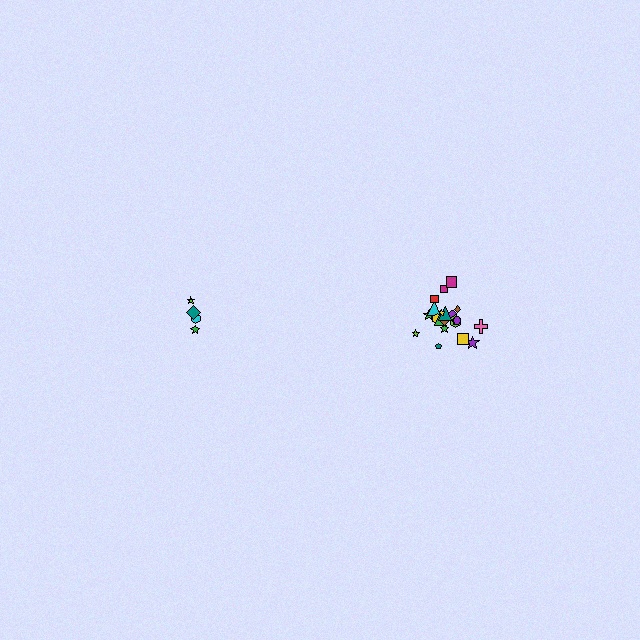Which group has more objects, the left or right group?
The right group.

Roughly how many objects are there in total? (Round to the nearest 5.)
Roughly 25 objects in total.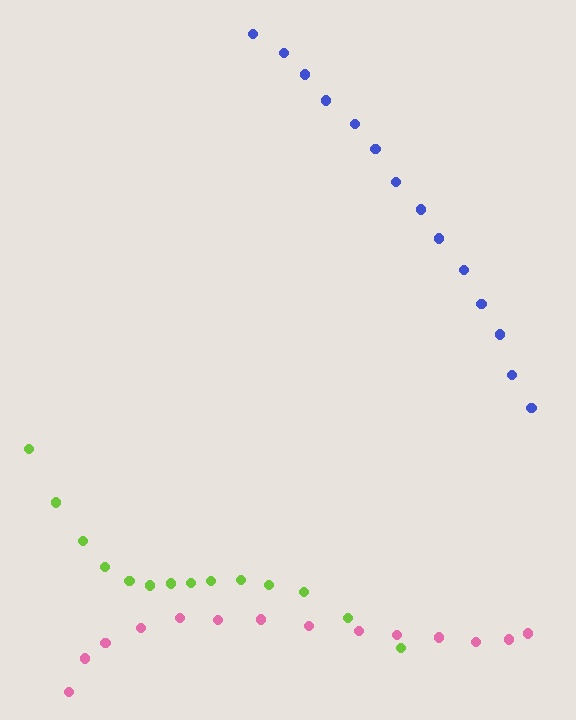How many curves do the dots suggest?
There are 3 distinct paths.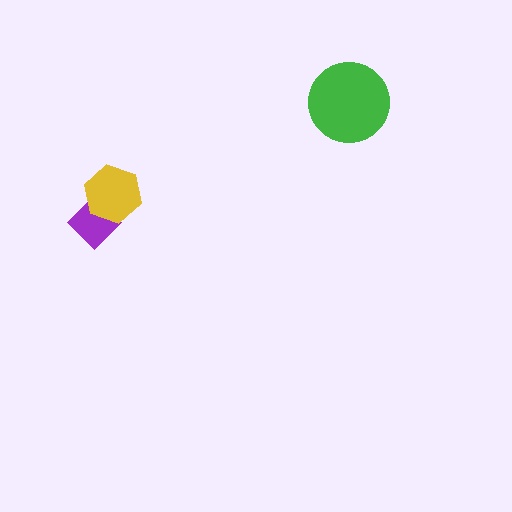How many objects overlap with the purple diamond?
1 object overlaps with the purple diamond.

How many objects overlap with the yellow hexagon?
1 object overlaps with the yellow hexagon.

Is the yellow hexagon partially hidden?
No, no other shape covers it.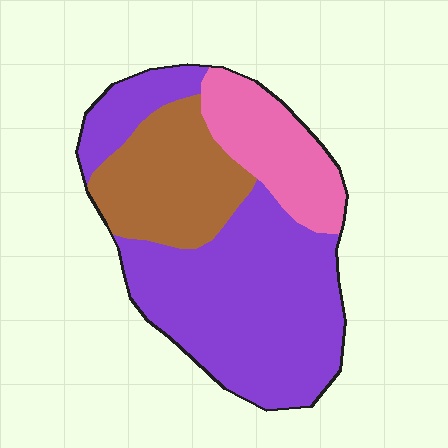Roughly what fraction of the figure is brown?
Brown takes up about one quarter (1/4) of the figure.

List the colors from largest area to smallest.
From largest to smallest: purple, brown, pink.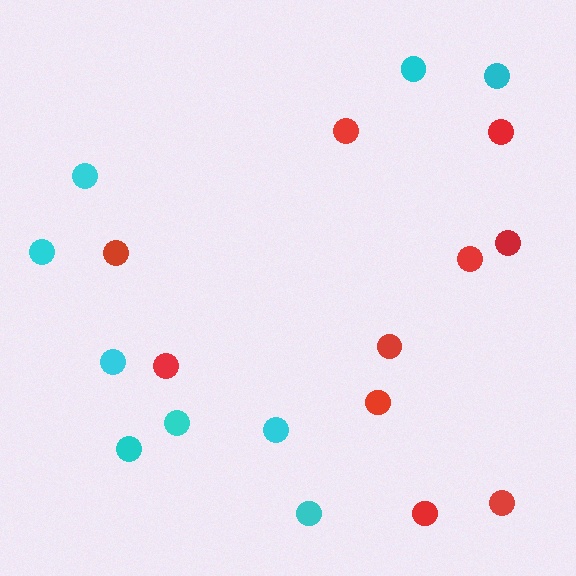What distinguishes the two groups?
There are 2 groups: one group of red circles (10) and one group of cyan circles (9).